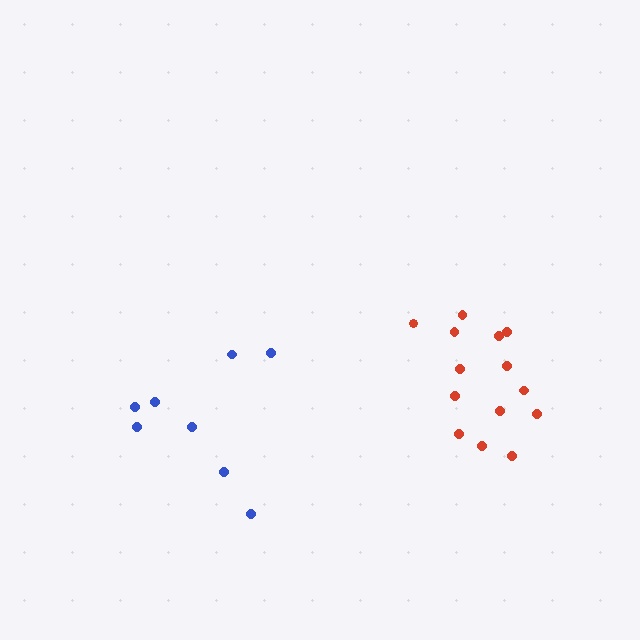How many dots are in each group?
Group 1: 14 dots, Group 2: 8 dots (22 total).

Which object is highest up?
The red cluster is topmost.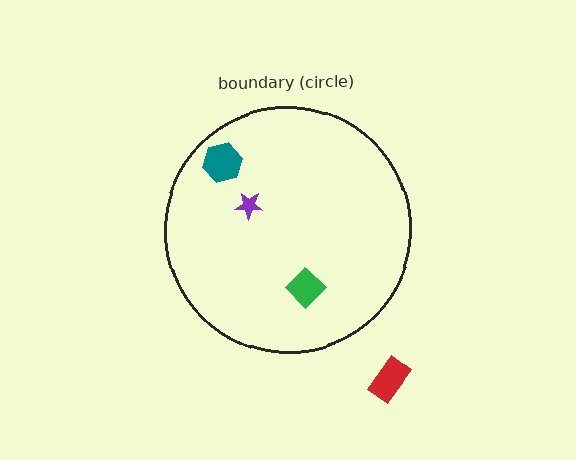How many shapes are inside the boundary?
3 inside, 1 outside.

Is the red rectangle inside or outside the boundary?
Outside.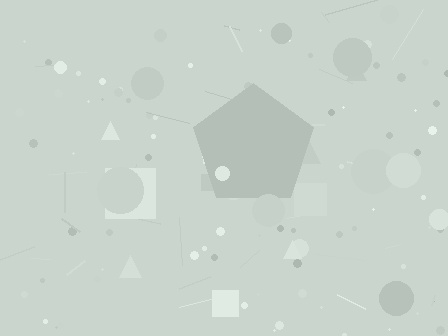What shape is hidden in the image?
A pentagon is hidden in the image.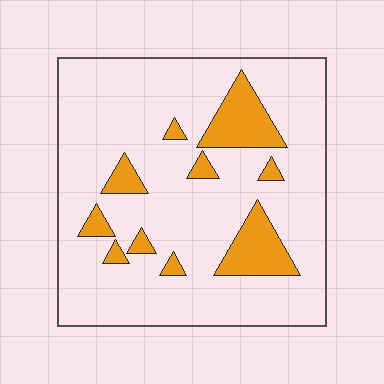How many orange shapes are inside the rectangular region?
10.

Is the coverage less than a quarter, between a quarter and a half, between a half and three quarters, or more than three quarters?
Less than a quarter.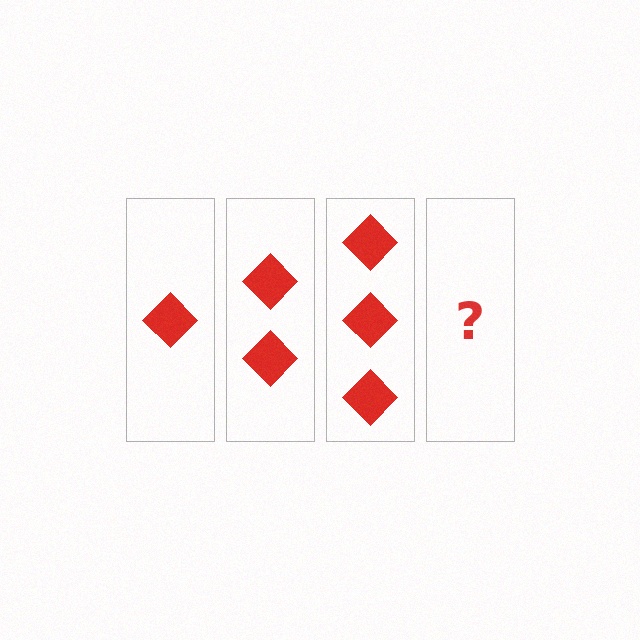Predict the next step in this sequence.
The next step is 4 diamonds.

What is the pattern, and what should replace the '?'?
The pattern is that each step adds one more diamond. The '?' should be 4 diamonds.